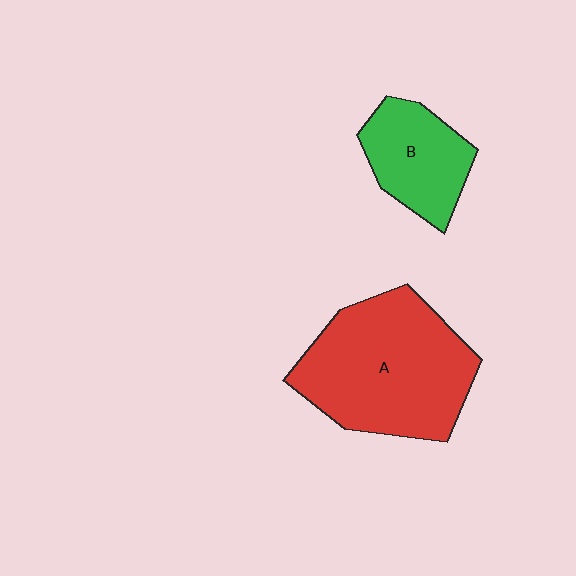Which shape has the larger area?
Shape A (red).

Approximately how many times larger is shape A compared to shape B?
Approximately 2.1 times.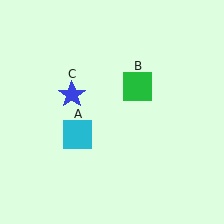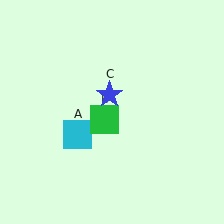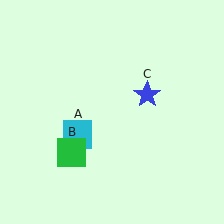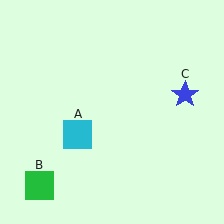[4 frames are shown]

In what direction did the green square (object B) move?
The green square (object B) moved down and to the left.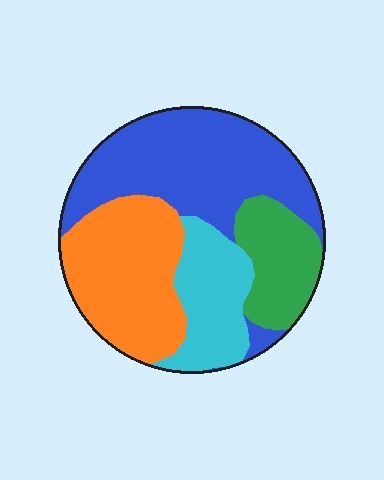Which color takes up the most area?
Blue, at roughly 40%.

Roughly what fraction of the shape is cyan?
Cyan takes up between a sixth and a third of the shape.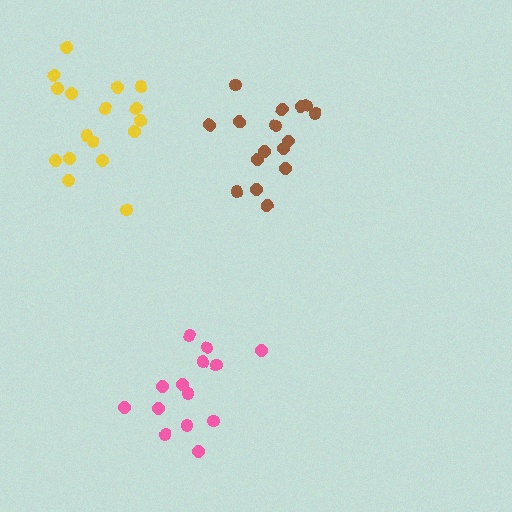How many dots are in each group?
Group 1: 17 dots, Group 2: 16 dots, Group 3: 14 dots (47 total).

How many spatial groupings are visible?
There are 3 spatial groupings.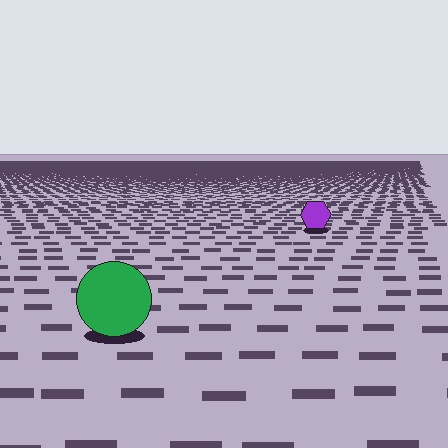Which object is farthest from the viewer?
The purple hexagon is farthest from the viewer. It appears smaller and the ground texture around it is denser.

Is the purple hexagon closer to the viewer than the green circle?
No. The green circle is closer — you can tell from the texture gradient: the ground texture is coarser near it.